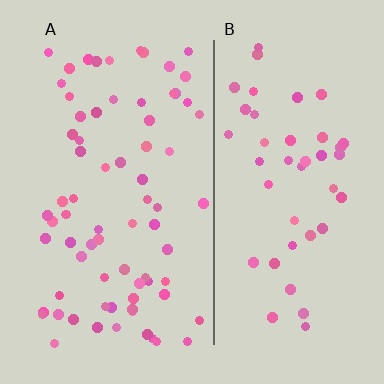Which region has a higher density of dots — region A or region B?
A (the left).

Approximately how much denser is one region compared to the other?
Approximately 1.6× — region A over region B.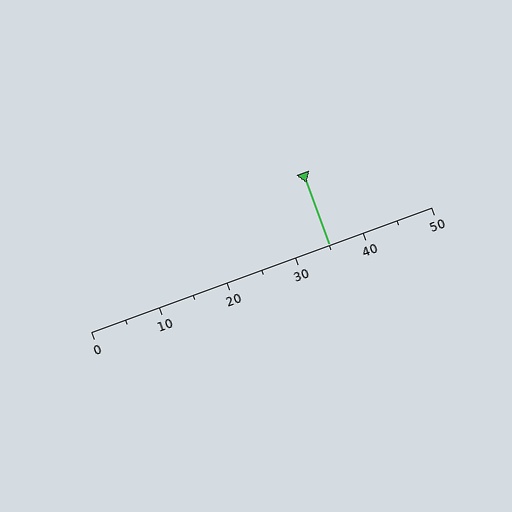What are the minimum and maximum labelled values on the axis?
The axis runs from 0 to 50.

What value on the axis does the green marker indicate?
The marker indicates approximately 35.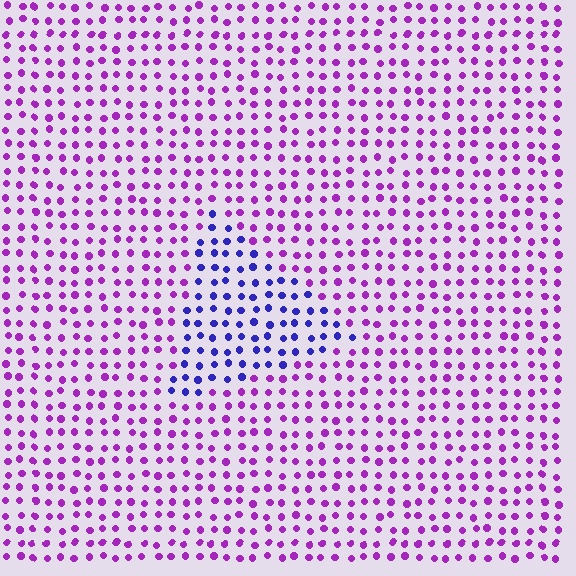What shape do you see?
I see a triangle.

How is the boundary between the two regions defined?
The boundary is defined purely by a slight shift in hue (about 47 degrees). Spacing, size, and orientation are identical on both sides.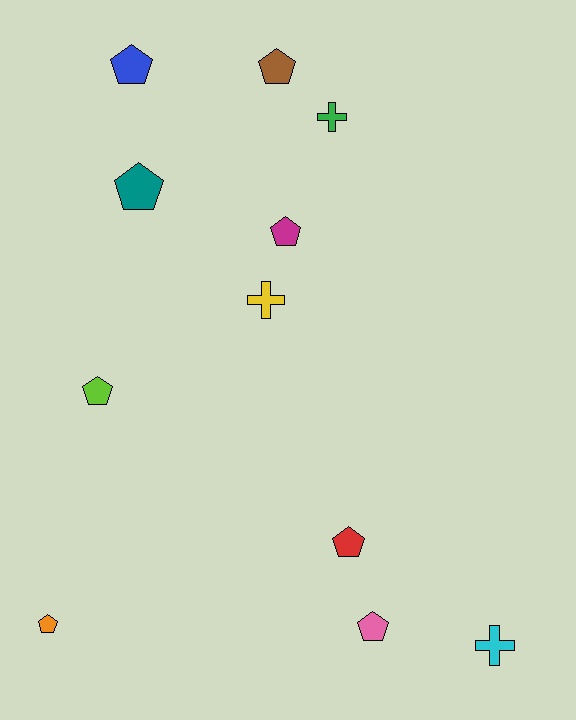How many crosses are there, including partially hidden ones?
There are 3 crosses.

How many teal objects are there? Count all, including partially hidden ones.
There is 1 teal object.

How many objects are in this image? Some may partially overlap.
There are 11 objects.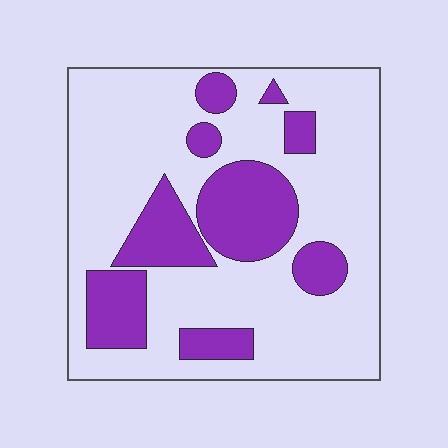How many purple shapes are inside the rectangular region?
9.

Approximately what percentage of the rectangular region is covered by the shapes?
Approximately 30%.